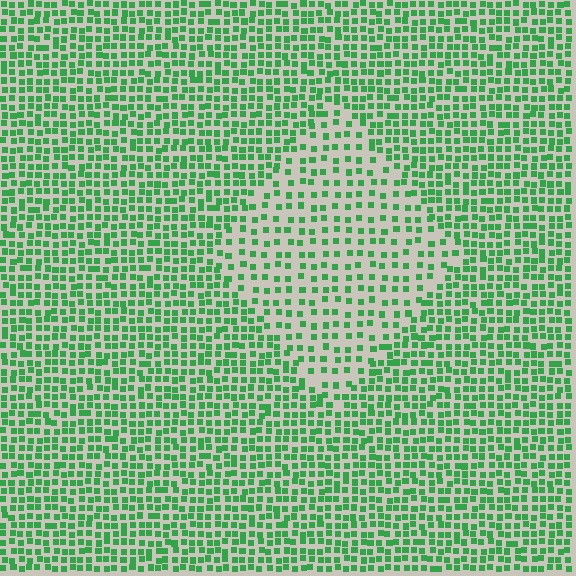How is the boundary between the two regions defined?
The boundary is defined by a change in element density (approximately 1.9x ratio). All elements are the same color, size, and shape.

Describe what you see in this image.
The image contains small green elements arranged at two different densities. A diamond-shaped region is visible where the elements are less densely packed than the surrounding area.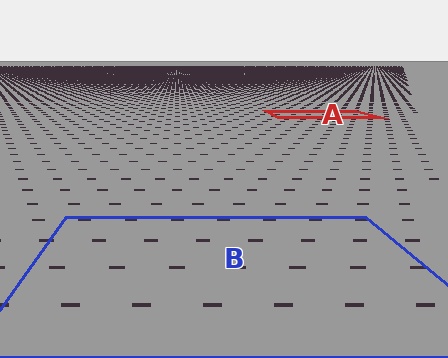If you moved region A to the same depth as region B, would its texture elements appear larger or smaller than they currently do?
They would appear larger. At a closer depth, the same texture elements are projected at a bigger on-screen size.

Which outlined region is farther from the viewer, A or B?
Region A is farther from the viewer — the texture elements inside it appear smaller and more densely packed.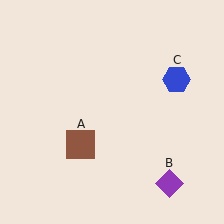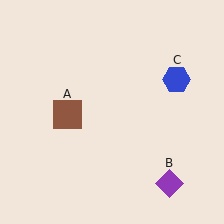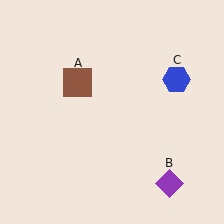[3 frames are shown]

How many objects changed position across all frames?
1 object changed position: brown square (object A).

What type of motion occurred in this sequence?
The brown square (object A) rotated clockwise around the center of the scene.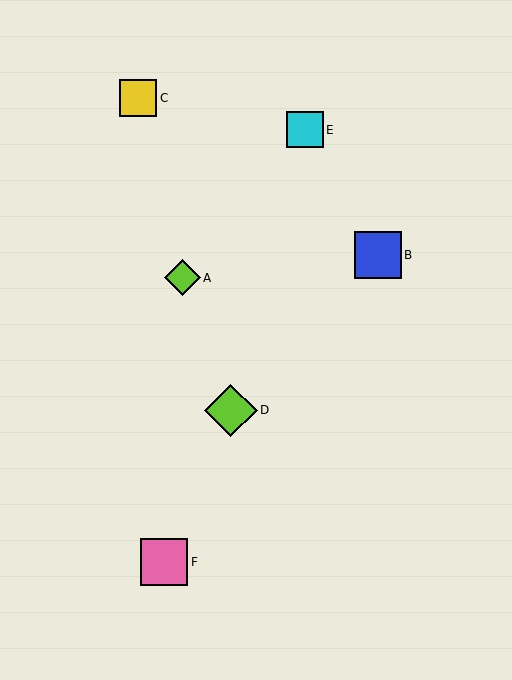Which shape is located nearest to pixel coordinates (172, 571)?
The pink square (labeled F) at (164, 562) is nearest to that location.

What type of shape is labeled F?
Shape F is a pink square.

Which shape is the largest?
The lime diamond (labeled D) is the largest.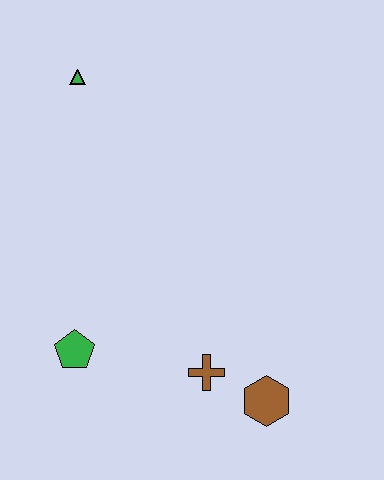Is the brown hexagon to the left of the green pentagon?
No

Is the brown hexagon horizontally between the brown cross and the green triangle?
No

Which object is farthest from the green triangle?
The brown hexagon is farthest from the green triangle.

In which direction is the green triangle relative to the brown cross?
The green triangle is above the brown cross.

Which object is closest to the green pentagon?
The brown cross is closest to the green pentagon.